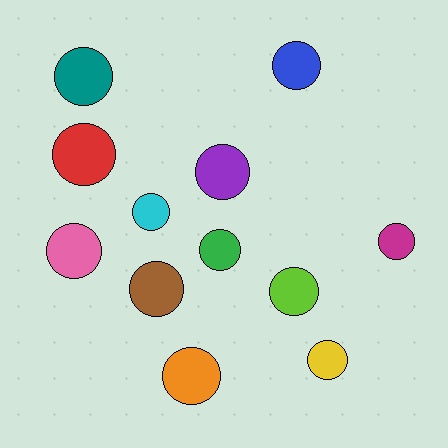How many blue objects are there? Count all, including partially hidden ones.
There is 1 blue object.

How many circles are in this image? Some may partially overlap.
There are 12 circles.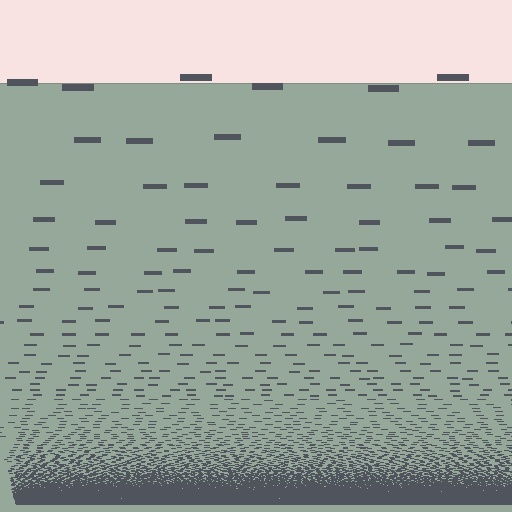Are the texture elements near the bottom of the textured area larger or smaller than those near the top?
Smaller. The gradient is inverted — elements near the bottom are smaller and denser.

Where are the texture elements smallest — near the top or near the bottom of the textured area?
Near the bottom.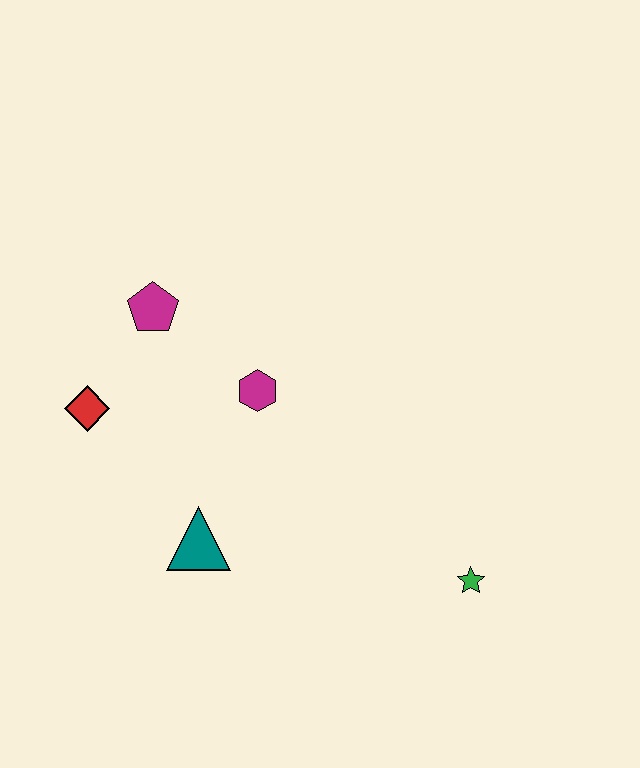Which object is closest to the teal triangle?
The magenta hexagon is closest to the teal triangle.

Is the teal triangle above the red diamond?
No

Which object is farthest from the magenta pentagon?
The green star is farthest from the magenta pentagon.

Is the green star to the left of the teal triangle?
No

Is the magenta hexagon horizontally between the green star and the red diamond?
Yes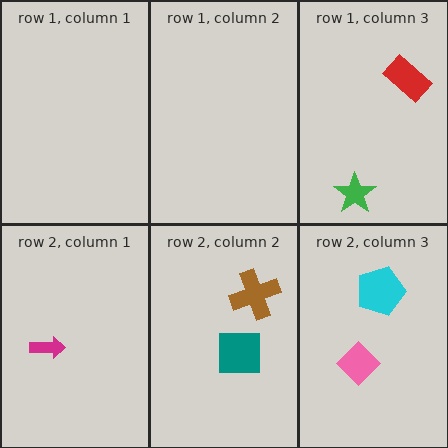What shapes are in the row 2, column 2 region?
The teal square, the brown cross.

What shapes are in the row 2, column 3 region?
The cyan pentagon, the pink diamond.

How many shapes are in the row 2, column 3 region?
2.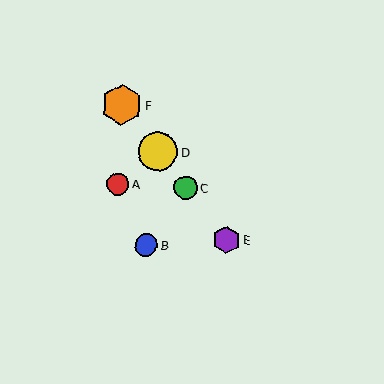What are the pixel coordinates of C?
Object C is at (186, 187).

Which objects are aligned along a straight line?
Objects C, D, E, F are aligned along a straight line.